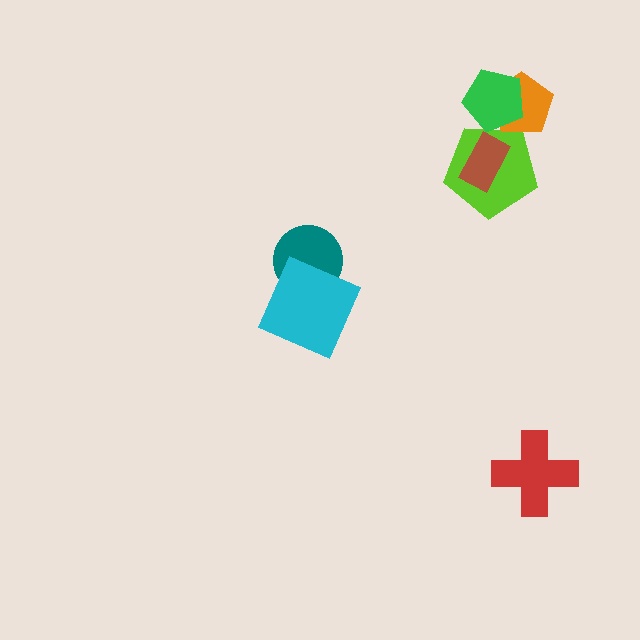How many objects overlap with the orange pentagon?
2 objects overlap with the orange pentagon.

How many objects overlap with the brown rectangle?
1 object overlaps with the brown rectangle.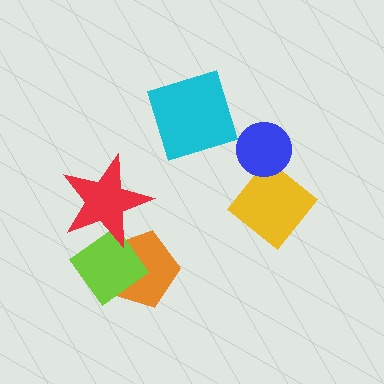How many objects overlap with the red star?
2 objects overlap with the red star.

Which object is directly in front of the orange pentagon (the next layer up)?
The lime diamond is directly in front of the orange pentagon.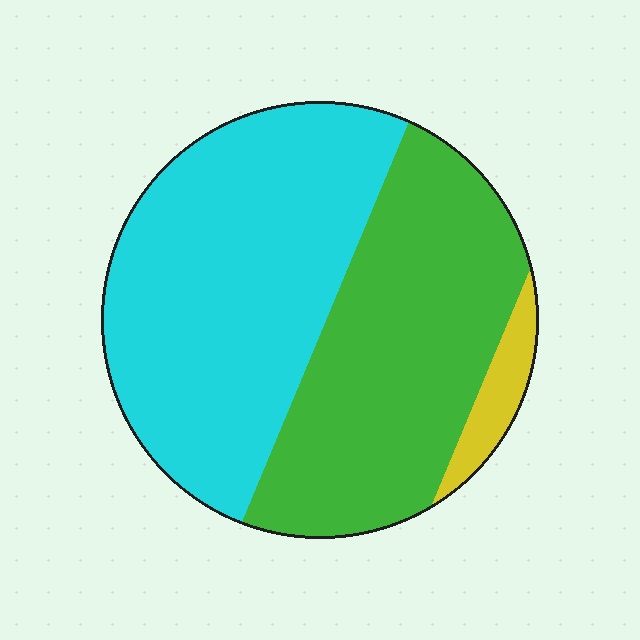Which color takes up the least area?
Yellow, at roughly 5%.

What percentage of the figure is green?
Green covers roughly 45% of the figure.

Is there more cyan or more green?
Cyan.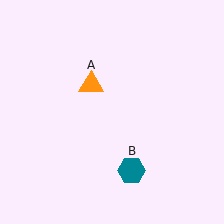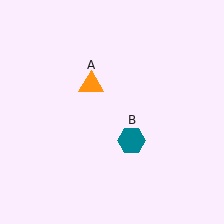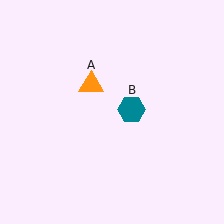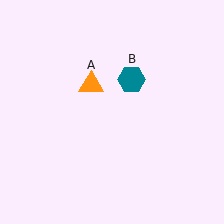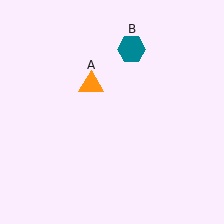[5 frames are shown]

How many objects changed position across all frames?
1 object changed position: teal hexagon (object B).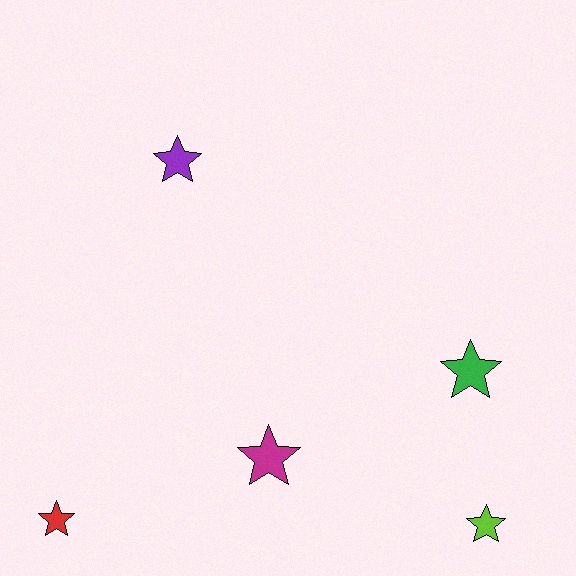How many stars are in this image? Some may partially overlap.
There are 5 stars.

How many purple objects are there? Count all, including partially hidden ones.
There is 1 purple object.